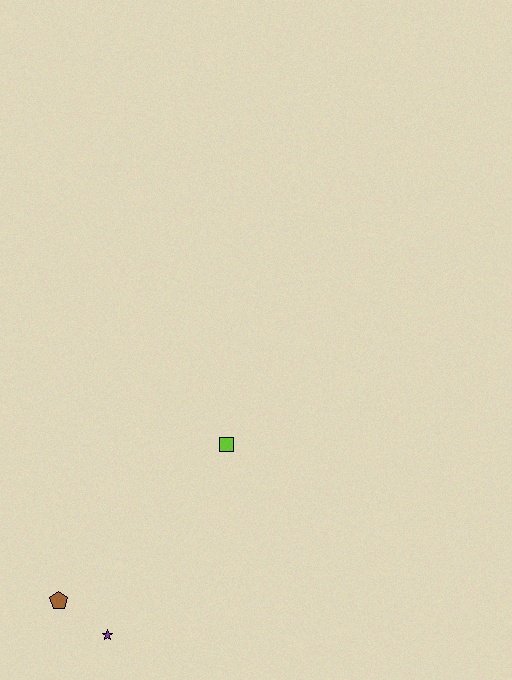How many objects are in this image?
There are 3 objects.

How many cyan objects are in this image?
There are no cyan objects.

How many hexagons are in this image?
There are no hexagons.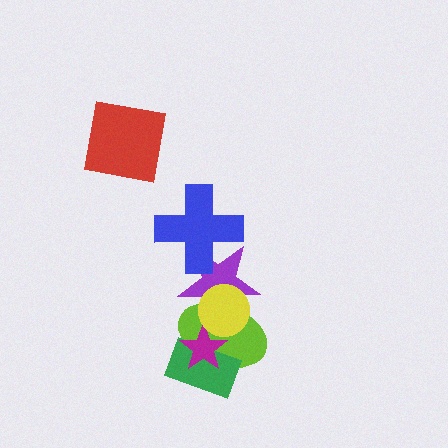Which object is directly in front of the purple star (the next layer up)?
The yellow circle is directly in front of the purple star.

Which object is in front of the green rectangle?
The magenta star is in front of the green rectangle.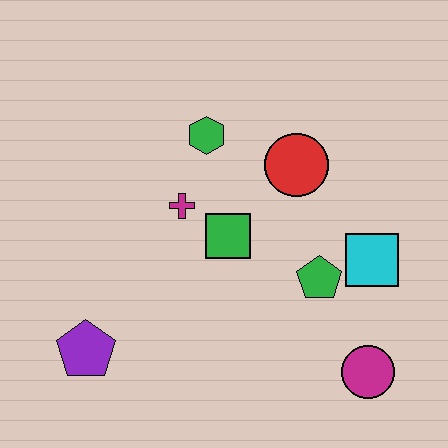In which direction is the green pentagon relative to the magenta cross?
The green pentagon is to the right of the magenta cross.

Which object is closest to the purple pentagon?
The magenta cross is closest to the purple pentagon.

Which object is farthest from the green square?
The magenta circle is farthest from the green square.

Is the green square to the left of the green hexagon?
No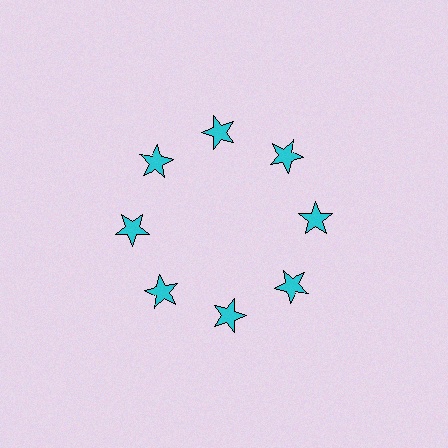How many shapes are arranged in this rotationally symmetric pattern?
There are 8 shapes, arranged in 8 groups of 1.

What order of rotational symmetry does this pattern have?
This pattern has 8-fold rotational symmetry.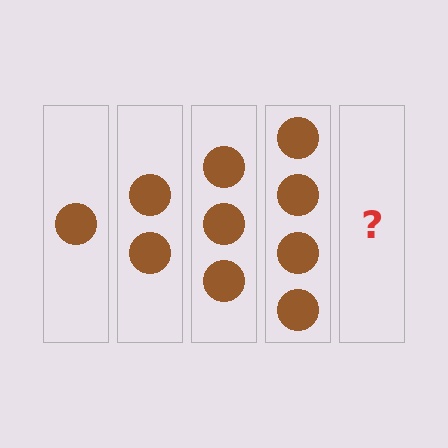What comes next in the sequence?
The next element should be 5 circles.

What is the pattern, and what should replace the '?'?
The pattern is that each step adds one more circle. The '?' should be 5 circles.